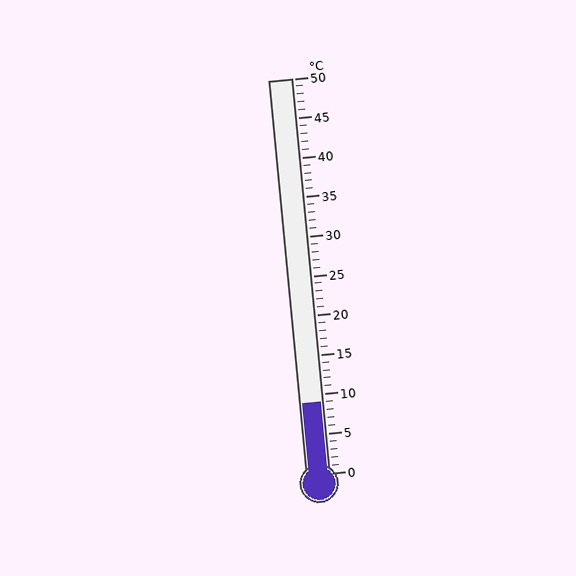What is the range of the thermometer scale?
The thermometer scale ranges from 0°C to 50°C.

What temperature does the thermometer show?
The thermometer shows approximately 9°C.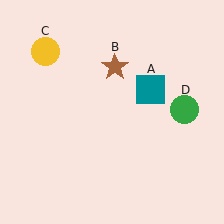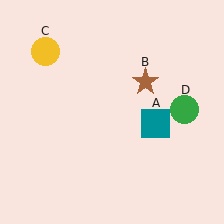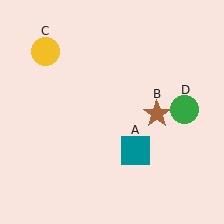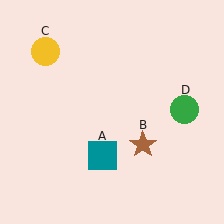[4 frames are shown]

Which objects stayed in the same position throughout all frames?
Yellow circle (object C) and green circle (object D) remained stationary.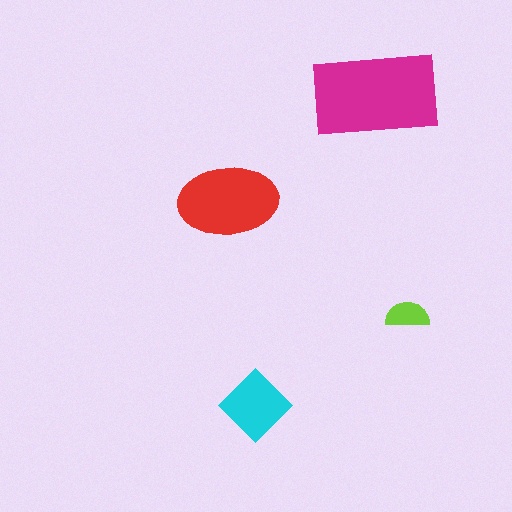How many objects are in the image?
There are 4 objects in the image.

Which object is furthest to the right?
The lime semicircle is rightmost.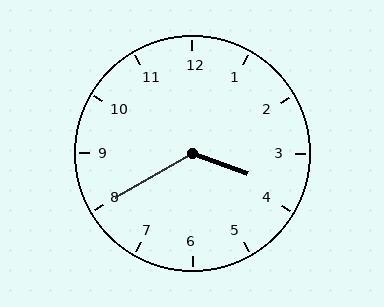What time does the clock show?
3:40.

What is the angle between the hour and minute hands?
Approximately 130 degrees.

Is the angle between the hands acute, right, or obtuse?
It is obtuse.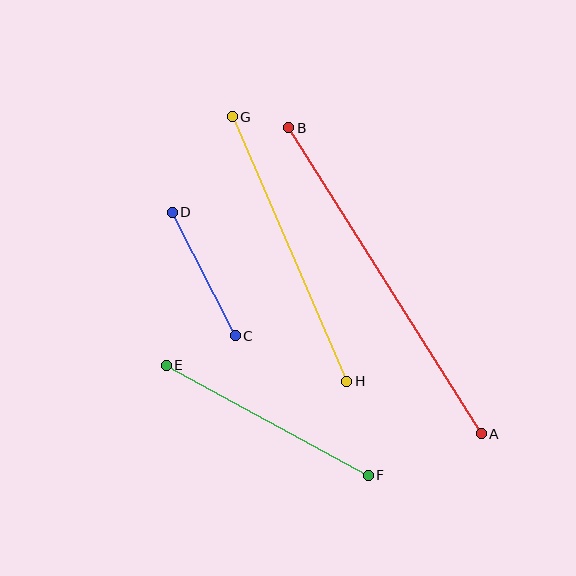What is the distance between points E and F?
The distance is approximately 230 pixels.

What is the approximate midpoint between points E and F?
The midpoint is at approximately (267, 420) pixels.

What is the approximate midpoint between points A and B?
The midpoint is at approximately (385, 281) pixels.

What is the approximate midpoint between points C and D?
The midpoint is at approximately (204, 274) pixels.